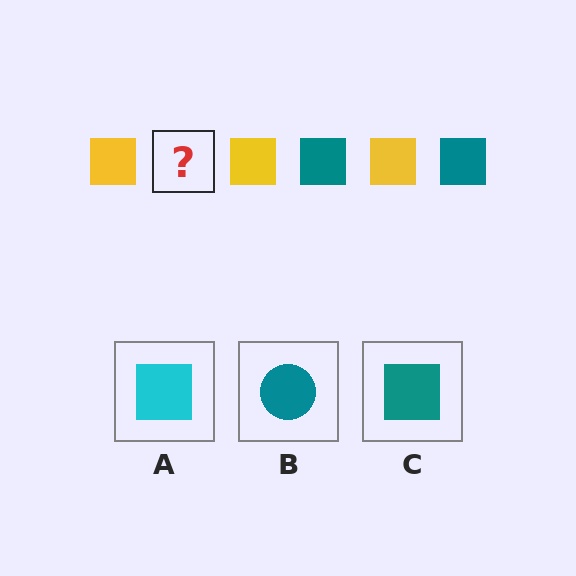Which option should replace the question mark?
Option C.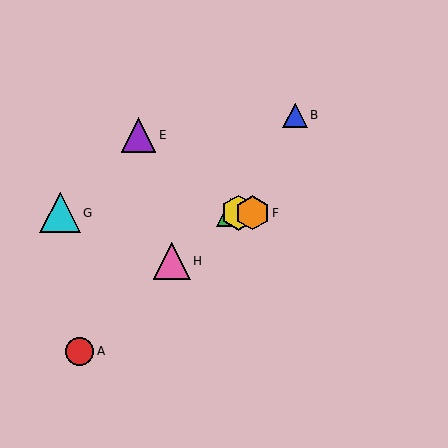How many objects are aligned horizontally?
4 objects (C, D, F, G) are aligned horizontally.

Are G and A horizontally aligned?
No, G is at y≈213 and A is at y≈351.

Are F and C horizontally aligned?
Yes, both are at y≈213.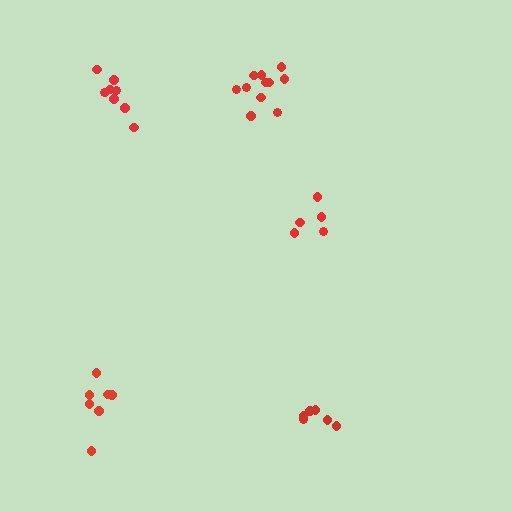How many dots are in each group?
Group 1: 5 dots, Group 2: 6 dots, Group 3: 9 dots, Group 4: 11 dots, Group 5: 7 dots (38 total).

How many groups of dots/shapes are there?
There are 5 groups.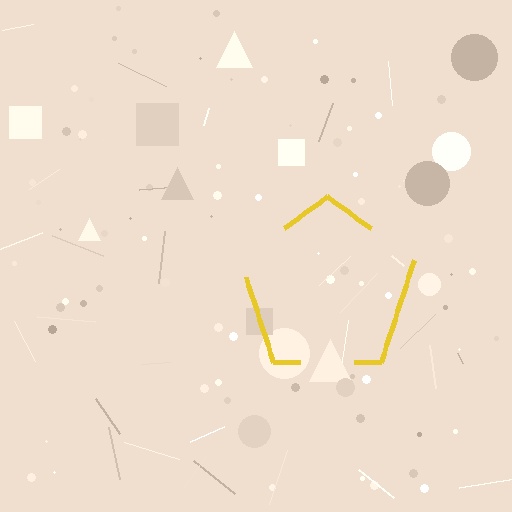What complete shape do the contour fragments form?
The contour fragments form a pentagon.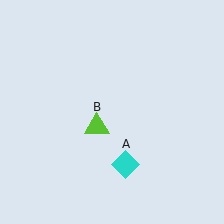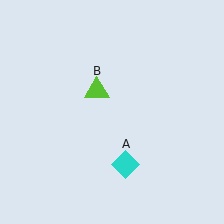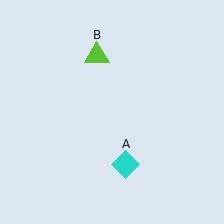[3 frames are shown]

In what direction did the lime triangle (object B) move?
The lime triangle (object B) moved up.